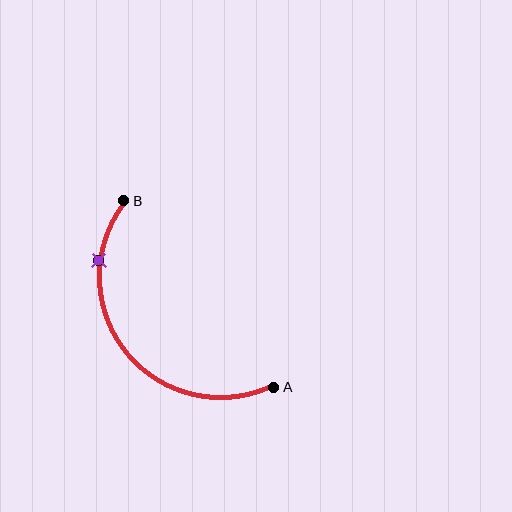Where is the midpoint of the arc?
The arc midpoint is the point on the curve farthest from the straight line joining A and B. It sits below and to the left of that line.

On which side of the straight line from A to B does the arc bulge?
The arc bulges below and to the left of the straight line connecting A and B.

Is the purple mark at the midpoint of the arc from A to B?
No. The purple mark lies on the arc but is closer to endpoint B. The arc midpoint would be at the point on the curve equidistant along the arc from both A and B.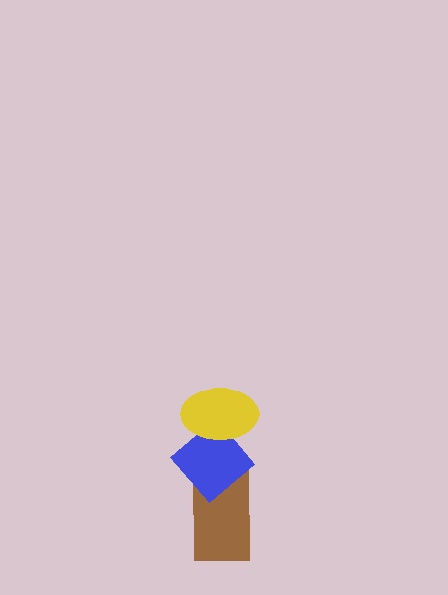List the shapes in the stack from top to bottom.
From top to bottom: the yellow ellipse, the blue diamond, the brown rectangle.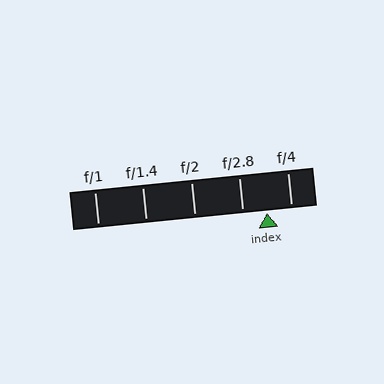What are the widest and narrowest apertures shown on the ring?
The widest aperture shown is f/1 and the narrowest is f/4.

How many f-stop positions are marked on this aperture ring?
There are 5 f-stop positions marked.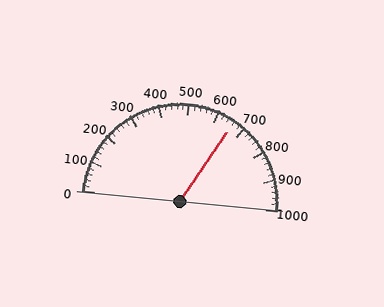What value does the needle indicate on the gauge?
The needle indicates approximately 660.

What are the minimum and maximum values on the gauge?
The gauge ranges from 0 to 1000.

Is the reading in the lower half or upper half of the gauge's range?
The reading is in the upper half of the range (0 to 1000).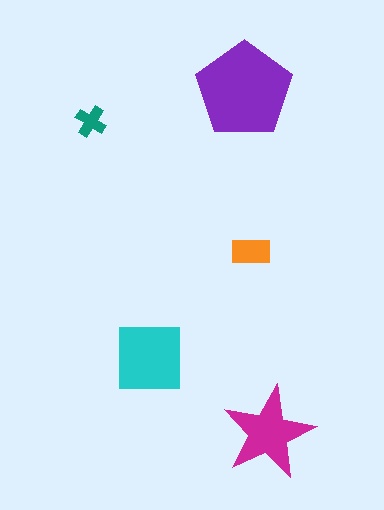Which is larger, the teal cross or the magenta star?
The magenta star.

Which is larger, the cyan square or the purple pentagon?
The purple pentagon.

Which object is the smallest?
The teal cross.